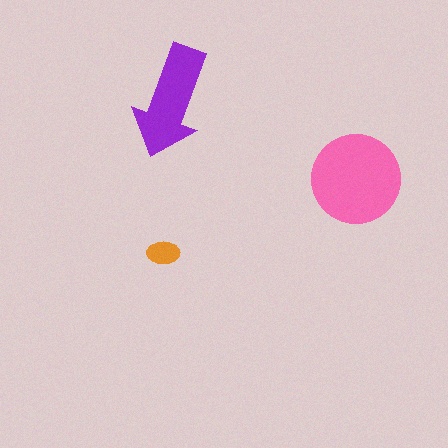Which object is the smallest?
The orange ellipse.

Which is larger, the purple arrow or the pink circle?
The pink circle.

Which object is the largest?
The pink circle.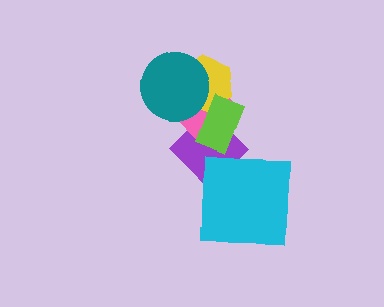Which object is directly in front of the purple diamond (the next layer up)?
The pink diamond is directly in front of the purple diamond.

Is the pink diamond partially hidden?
Yes, it is partially covered by another shape.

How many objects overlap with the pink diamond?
4 objects overlap with the pink diamond.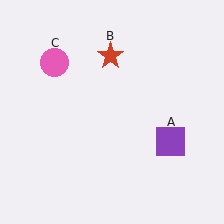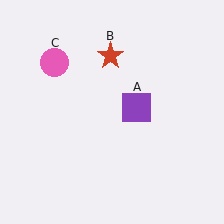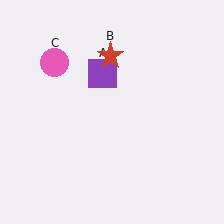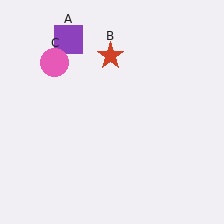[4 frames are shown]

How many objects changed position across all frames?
1 object changed position: purple square (object A).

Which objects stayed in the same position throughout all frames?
Red star (object B) and pink circle (object C) remained stationary.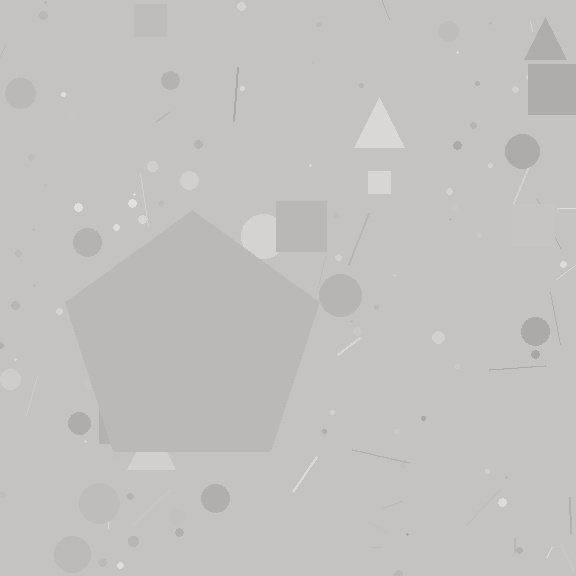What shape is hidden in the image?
A pentagon is hidden in the image.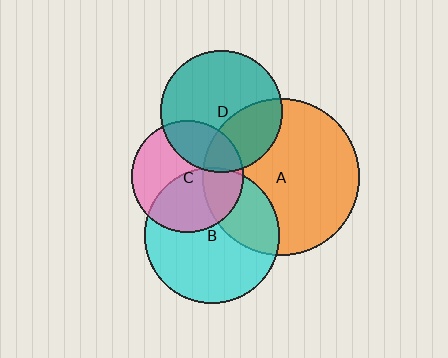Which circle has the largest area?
Circle A (orange).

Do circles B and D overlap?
Yes.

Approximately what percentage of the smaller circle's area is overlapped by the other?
Approximately 5%.